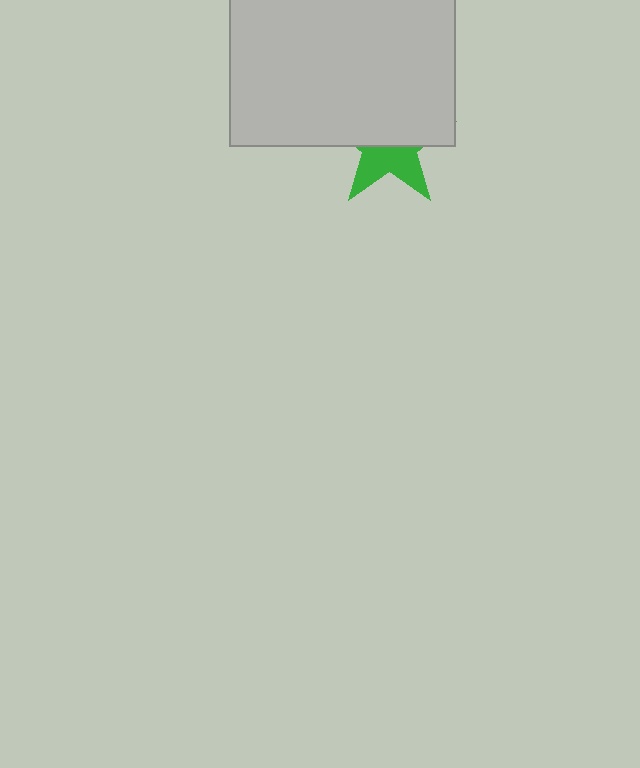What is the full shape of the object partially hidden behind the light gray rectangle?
The partially hidden object is a green star.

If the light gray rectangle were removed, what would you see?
You would see the complete green star.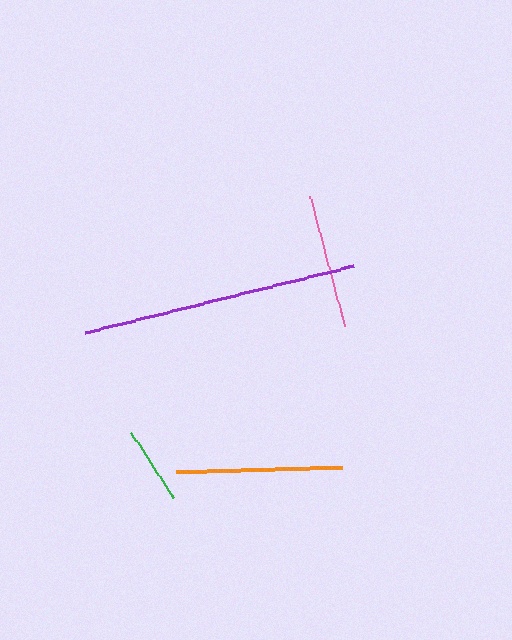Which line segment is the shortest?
The green line is the shortest at approximately 79 pixels.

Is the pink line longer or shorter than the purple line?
The purple line is longer than the pink line.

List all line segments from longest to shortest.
From longest to shortest: purple, orange, pink, green.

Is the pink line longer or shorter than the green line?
The pink line is longer than the green line.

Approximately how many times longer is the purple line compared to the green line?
The purple line is approximately 3.5 times the length of the green line.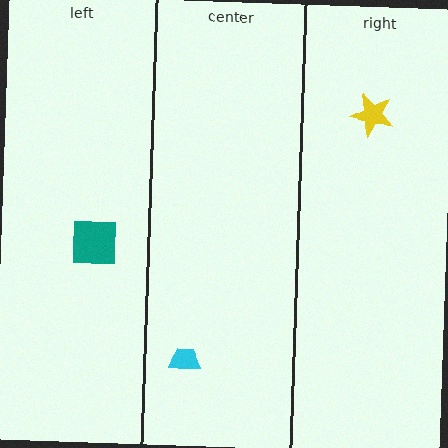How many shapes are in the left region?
1.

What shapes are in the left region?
The teal square.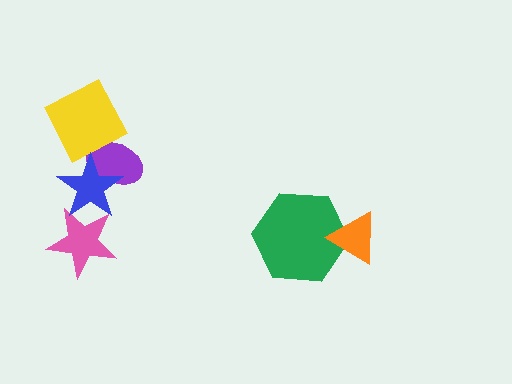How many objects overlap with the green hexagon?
1 object overlaps with the green hexagon.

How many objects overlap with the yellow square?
1 object overlaps with the yellow square.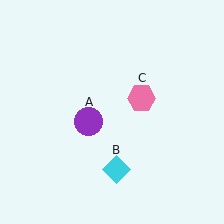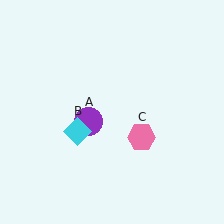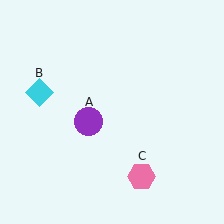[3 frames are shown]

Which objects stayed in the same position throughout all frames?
Purple circle (object A) remained stationary.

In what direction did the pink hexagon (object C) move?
The pink hexagon (object C) moved down.